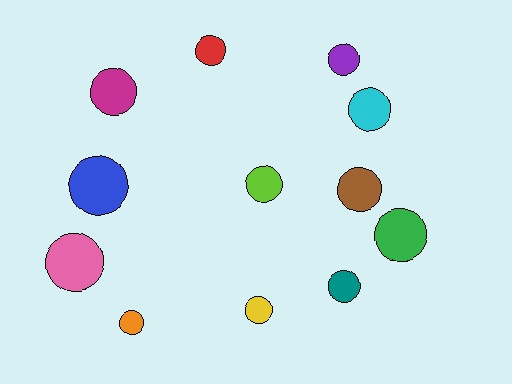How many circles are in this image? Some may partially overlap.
There are 12 circles.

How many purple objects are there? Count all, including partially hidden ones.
There is 1 purple object.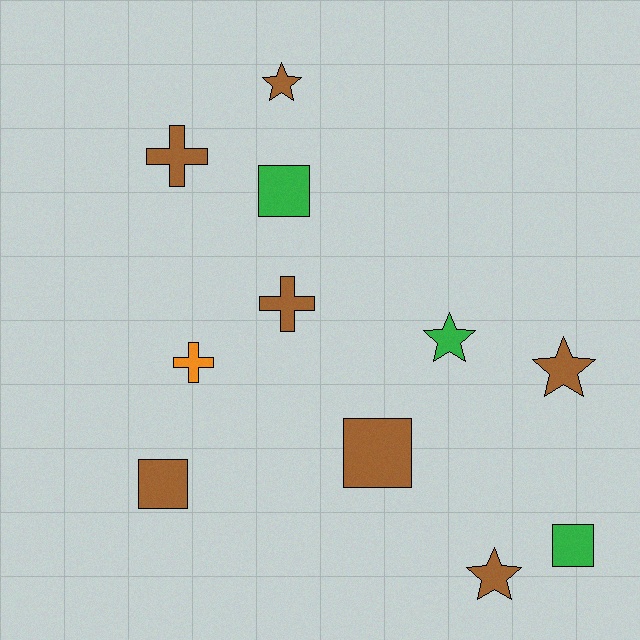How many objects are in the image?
There are 11 objects.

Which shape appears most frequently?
Star, with 4 objects.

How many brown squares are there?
There are 2 brown squares.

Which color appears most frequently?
Brown, with 7 objects.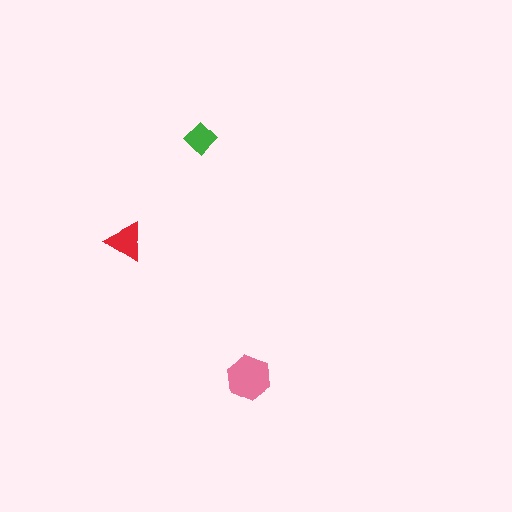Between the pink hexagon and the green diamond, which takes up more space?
The pink hexagon.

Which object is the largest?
The pink hexagon.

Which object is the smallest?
The green diamond.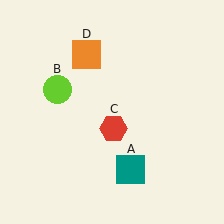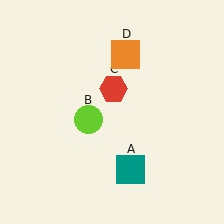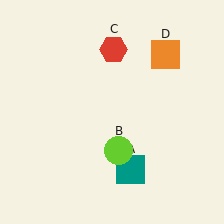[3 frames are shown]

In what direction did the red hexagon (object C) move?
The red hexagon (object C) moved up.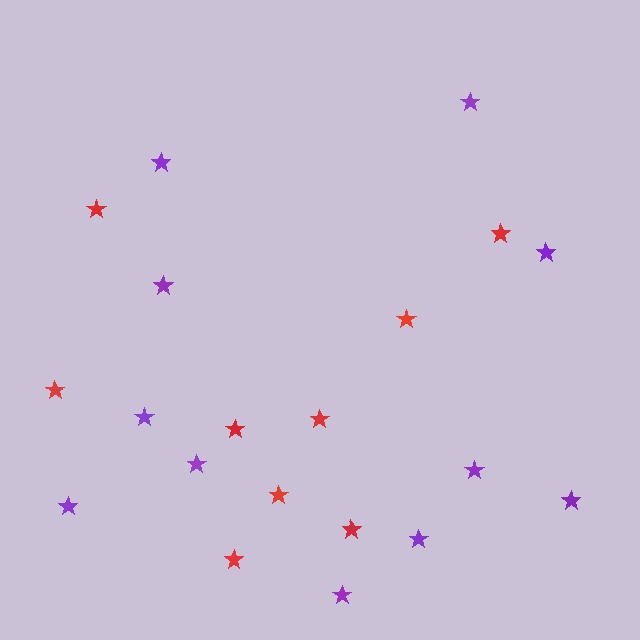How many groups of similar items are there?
There are 2 groups: one group of red stars (9) and one group of purple stars (11).